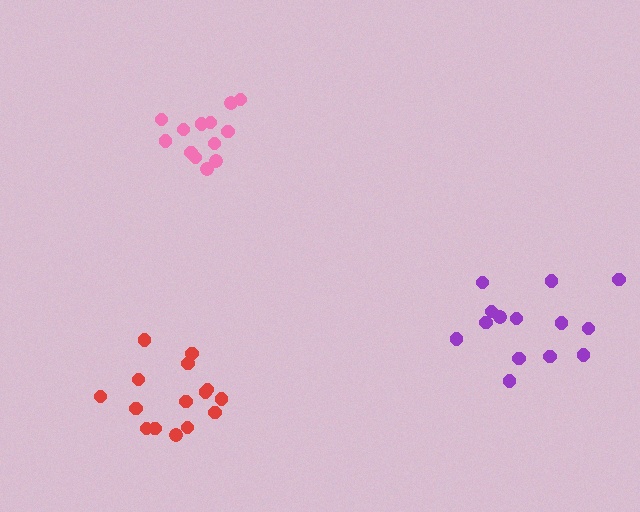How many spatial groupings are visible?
There are 3 spatial groupings.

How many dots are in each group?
Group 1: 14 dots, Group 2: 15 dots, Group 3: 13 dots (42 total).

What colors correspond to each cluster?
The clusters are colored: purple, red, pink.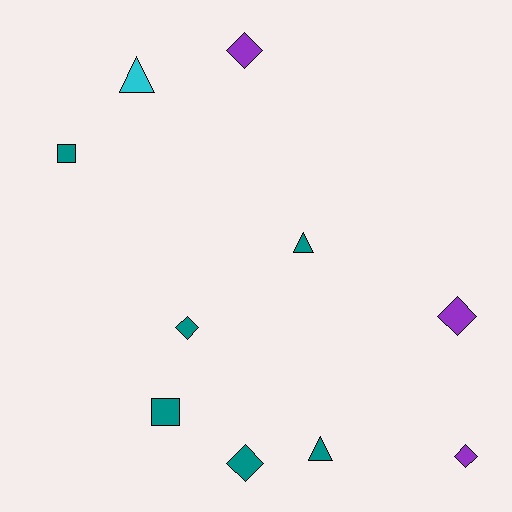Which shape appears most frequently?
Diamond, with 5 objects.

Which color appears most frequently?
Teal, with 6 objects.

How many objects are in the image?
There are 10 objects.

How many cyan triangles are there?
There is 1 cyan triangle.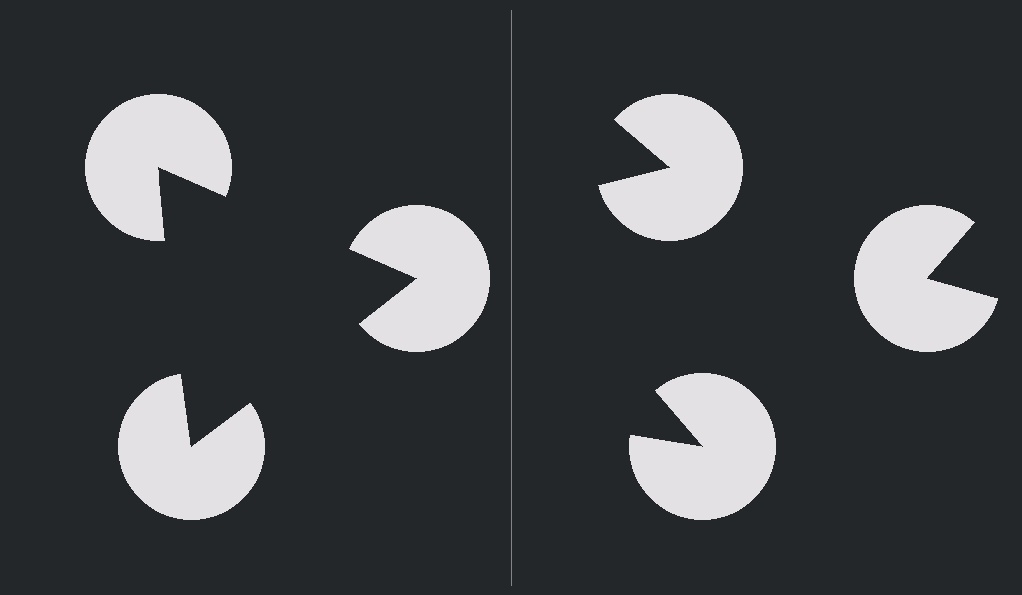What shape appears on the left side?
An illusory triangle.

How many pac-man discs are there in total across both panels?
6 — 3 on each side.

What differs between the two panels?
The pac-man discs are positioned identically on both sides; only the wedge orientations differ. On the left they align to a triangle; on the right they are misaligned.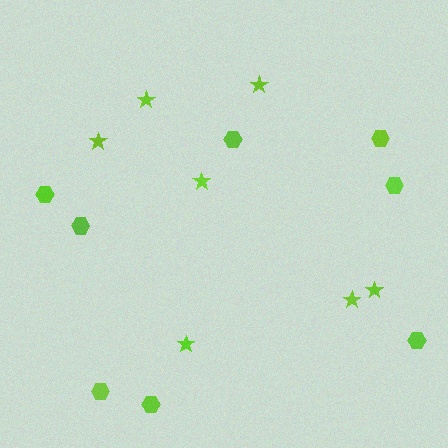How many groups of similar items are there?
There are 2 groups: one group of hexagons (8) and one group of stars (7).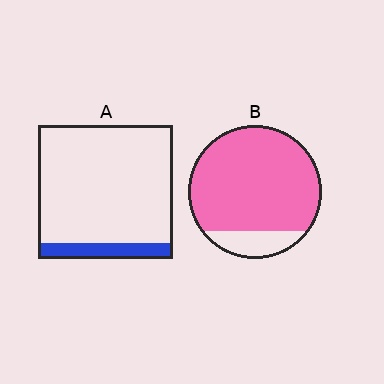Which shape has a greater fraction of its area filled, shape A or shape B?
Shape B.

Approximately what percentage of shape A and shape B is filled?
A is approximately 10% and B is approximately 85%.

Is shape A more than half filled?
No.